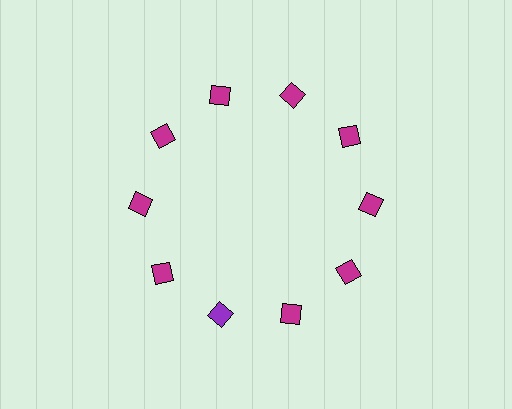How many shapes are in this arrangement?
There are 10 shapes arranged in a ring pattern.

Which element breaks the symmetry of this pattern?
The purple diamond at roughly the 7 o'clock position breaks the symmetry. All other shapes are magenta diamonds.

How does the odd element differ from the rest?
It has a different color: purple instead of magenta.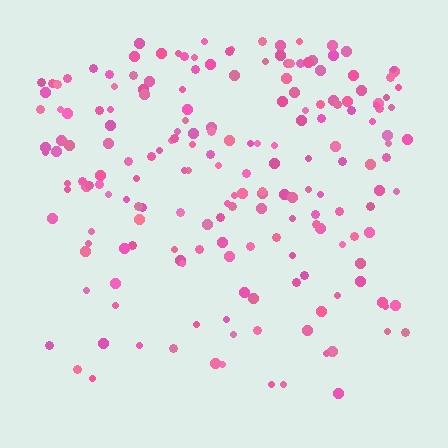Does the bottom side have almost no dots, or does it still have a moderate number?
Still a moderate number, just noticeably fewer than the top.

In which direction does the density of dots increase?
From bottom to top, with the top side densest.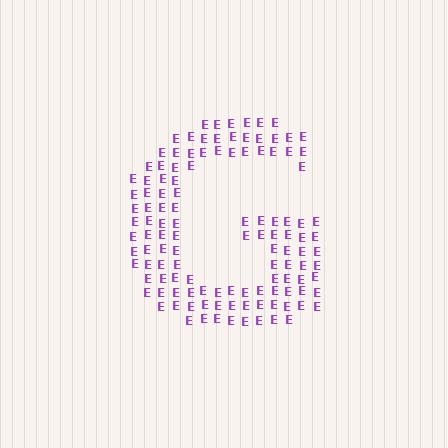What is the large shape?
The large shape is the letter G.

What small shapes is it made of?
It is made of small letter E's.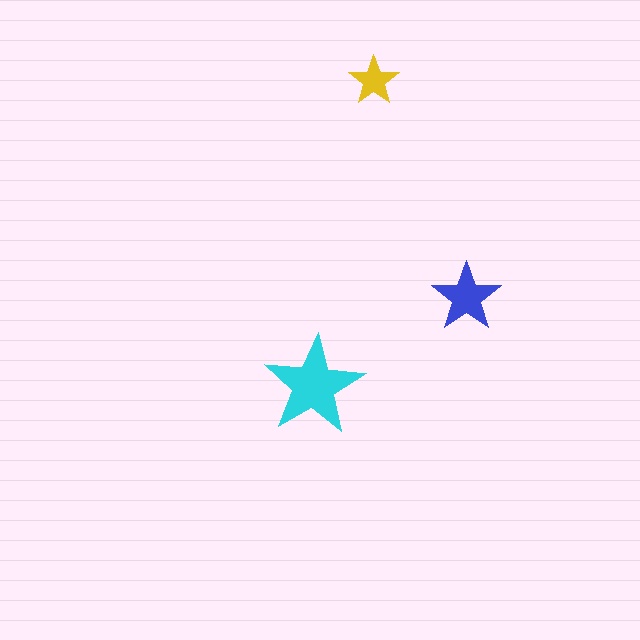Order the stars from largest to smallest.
the cyan one, the blue one, the yellow one.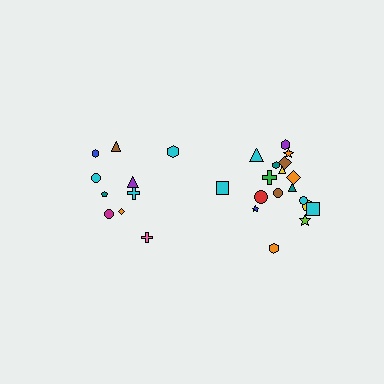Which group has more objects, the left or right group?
The right group.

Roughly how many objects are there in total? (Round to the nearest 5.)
Roughly 30 objects in total.